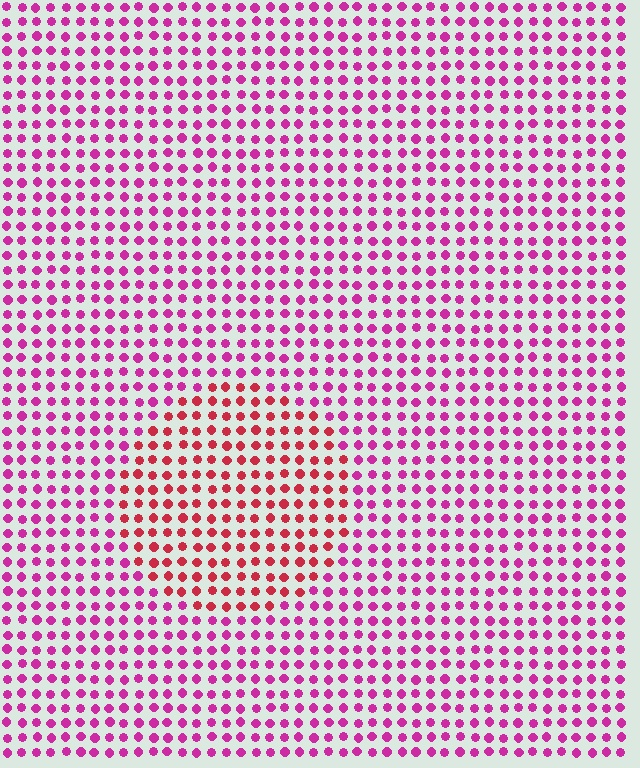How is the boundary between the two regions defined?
The boundary is defined purely by a slight shift in hue (about 35 degrees). Spacing, size, and orientation are identical on both sides.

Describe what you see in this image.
The image is filled with small magenta elements in a uniform arrangement. A circle-shaped region is visible where the elements are tinted to a slightly different hue, forming a subtle color boundary.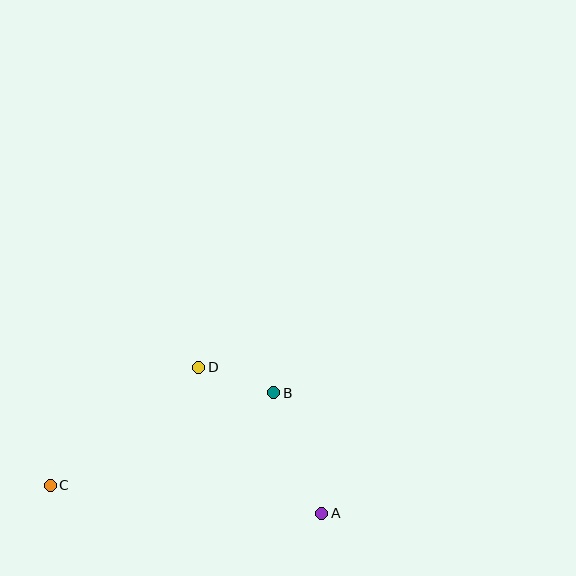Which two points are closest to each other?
Points B and D are closest to each other.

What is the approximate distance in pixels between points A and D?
The distance between A and D is approximately 191 pixels.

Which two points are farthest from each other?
Points A and C are farthest from each other.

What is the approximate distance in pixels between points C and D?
The distance between C and D is approximately 190 pixels.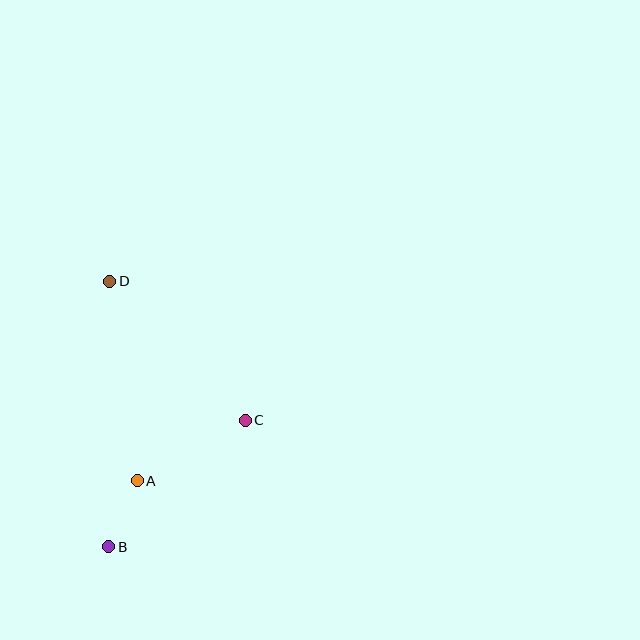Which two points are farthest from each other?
Points B and D are farthest from each other.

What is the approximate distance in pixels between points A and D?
The distance between A and D is approximately 201 pixels.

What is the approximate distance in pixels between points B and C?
The distance between B and C is approximately 186 pixels.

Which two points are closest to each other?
Points A and B are closest to each other.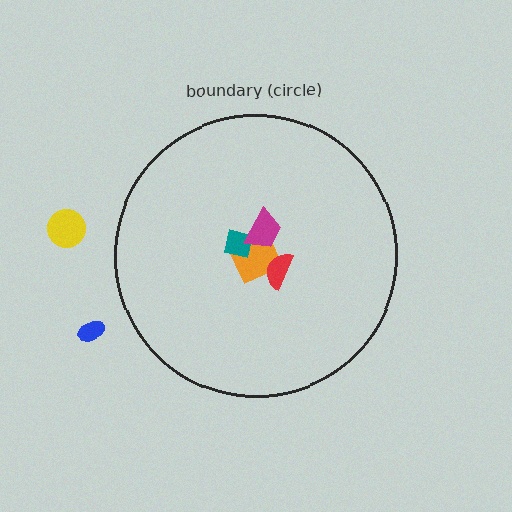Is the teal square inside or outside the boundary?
Inside.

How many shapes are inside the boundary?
5 inside, 2 outside.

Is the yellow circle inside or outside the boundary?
Outside.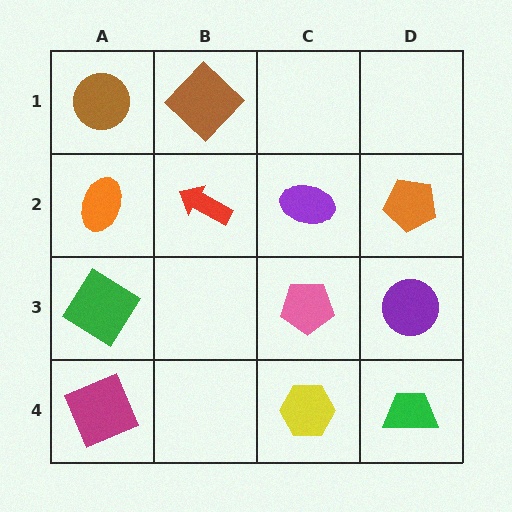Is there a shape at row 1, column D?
No, that cell is empty.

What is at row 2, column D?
An orange pentagon.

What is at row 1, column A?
A brown circle.